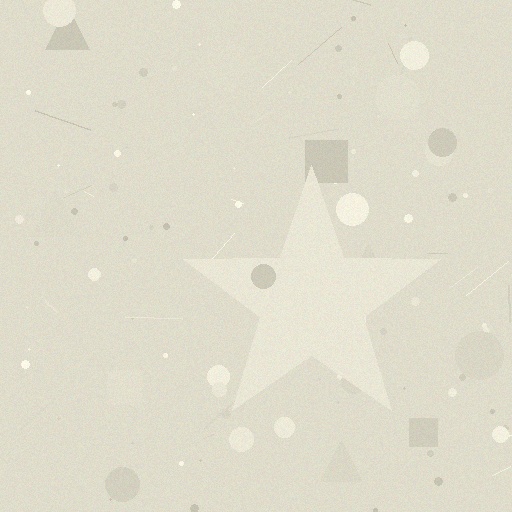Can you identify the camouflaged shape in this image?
The camouflaged shape is a star.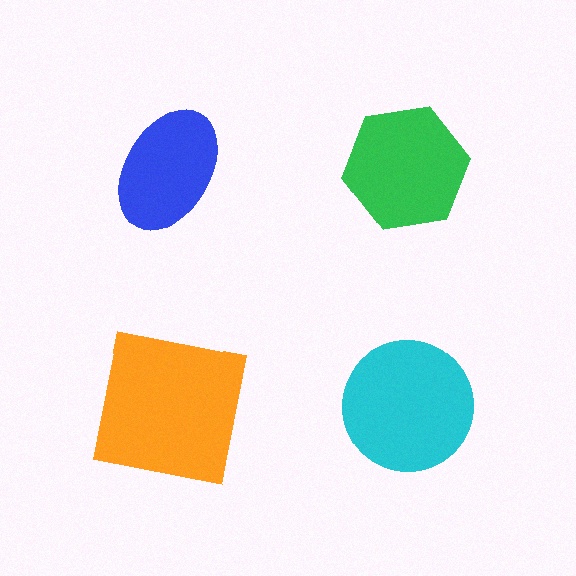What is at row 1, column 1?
A blue ellipse.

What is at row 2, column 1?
An orange square.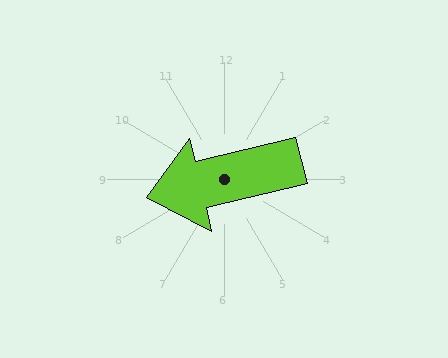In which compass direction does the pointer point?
West.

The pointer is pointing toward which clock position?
Roughly 9 o'clock.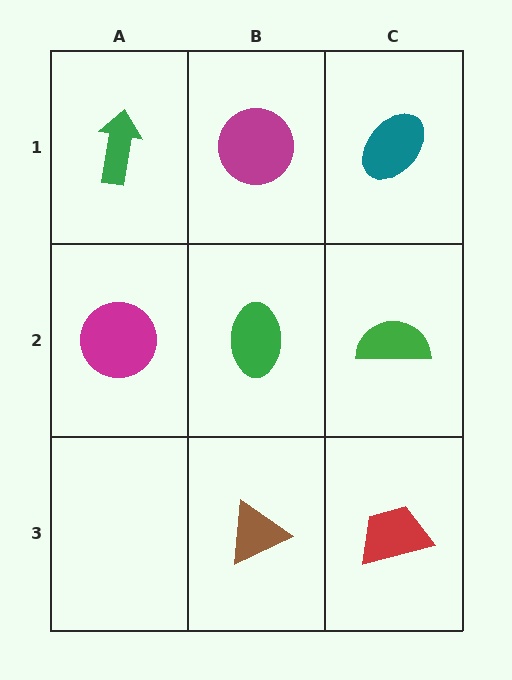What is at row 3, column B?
A brown triangle.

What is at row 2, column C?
A green semicircle.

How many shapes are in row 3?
2 shapes.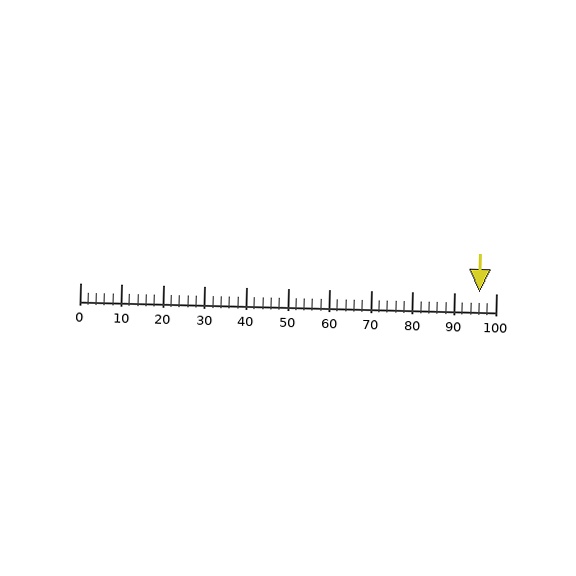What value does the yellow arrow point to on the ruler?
The yellow arrow points to approximately 96.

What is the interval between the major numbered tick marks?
The major tick marks are spaced 10 units apart.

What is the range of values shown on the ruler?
The ruler shows values from 0 to 100.